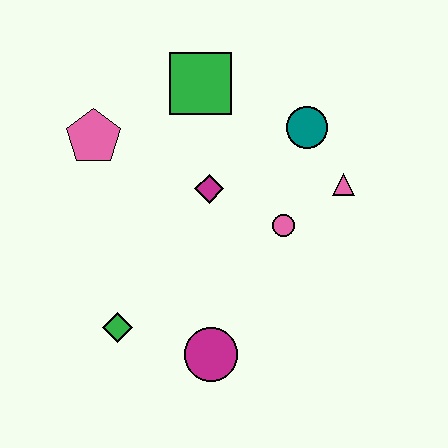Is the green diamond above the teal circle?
No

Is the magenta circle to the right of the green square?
Yes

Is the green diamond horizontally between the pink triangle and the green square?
No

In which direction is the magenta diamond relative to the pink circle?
The magenta diamond is to the left of the pink circle.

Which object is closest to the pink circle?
The pink triangle is closest to the pink circle.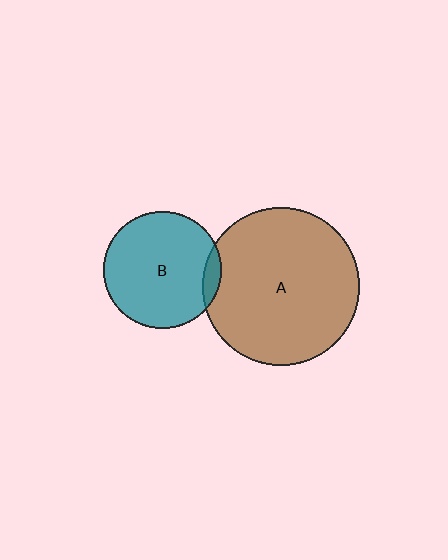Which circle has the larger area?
Circle A (brown).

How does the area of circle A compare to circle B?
Approximately 1.8 times.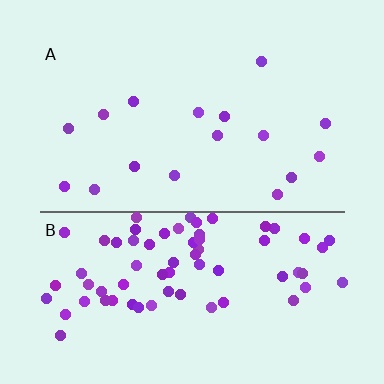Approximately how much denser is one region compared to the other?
Approximately 4.3× — region B over region A.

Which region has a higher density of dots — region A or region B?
B (the bottom).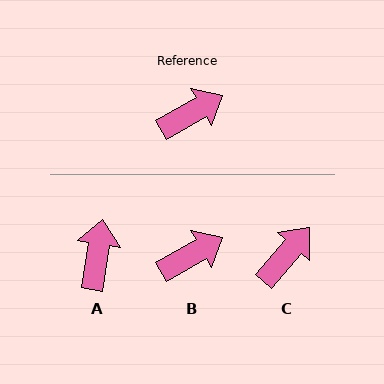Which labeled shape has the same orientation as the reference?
B.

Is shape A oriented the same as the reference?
No, it is off by about 52 degrees.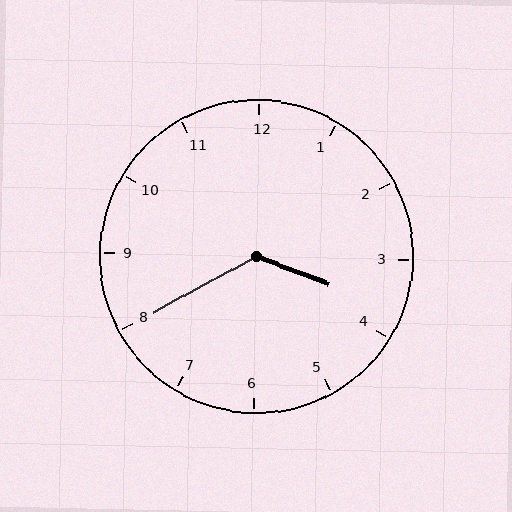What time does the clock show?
3:40.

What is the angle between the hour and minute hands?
Approximately 130 degrees.